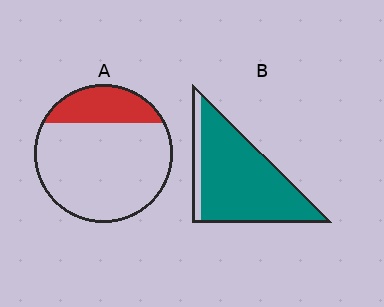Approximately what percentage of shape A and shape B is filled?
A is approximately 25% and B is approximately 90%.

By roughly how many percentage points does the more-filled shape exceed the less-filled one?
By roughly 65 percentage points (B over A).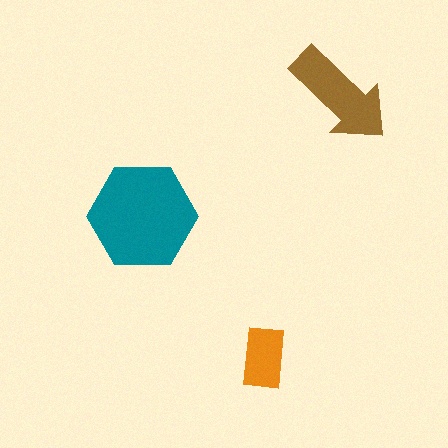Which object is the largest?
The teal hexagon.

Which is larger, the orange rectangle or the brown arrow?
The brown arrow.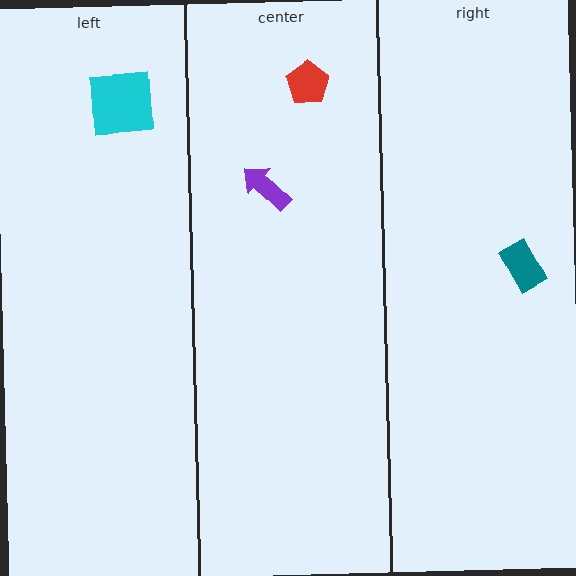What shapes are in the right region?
The teal rectangle.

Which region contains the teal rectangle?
The right region.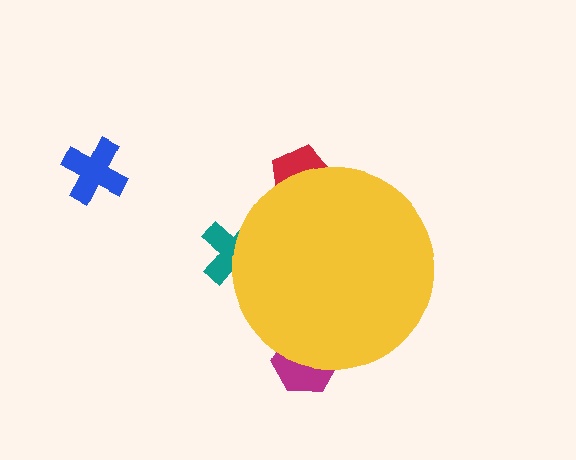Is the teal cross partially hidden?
Yes, the teal cross is partially hidden behind the yellow circle.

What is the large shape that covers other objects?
A yellow circle.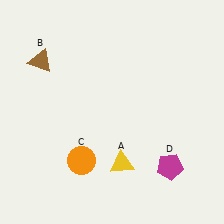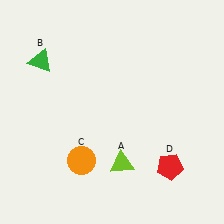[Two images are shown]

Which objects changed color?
A changed from yellow to lime. B changed from brown to green. D changed from magenta to red.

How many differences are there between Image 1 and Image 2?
There are 3 differences between the two images.